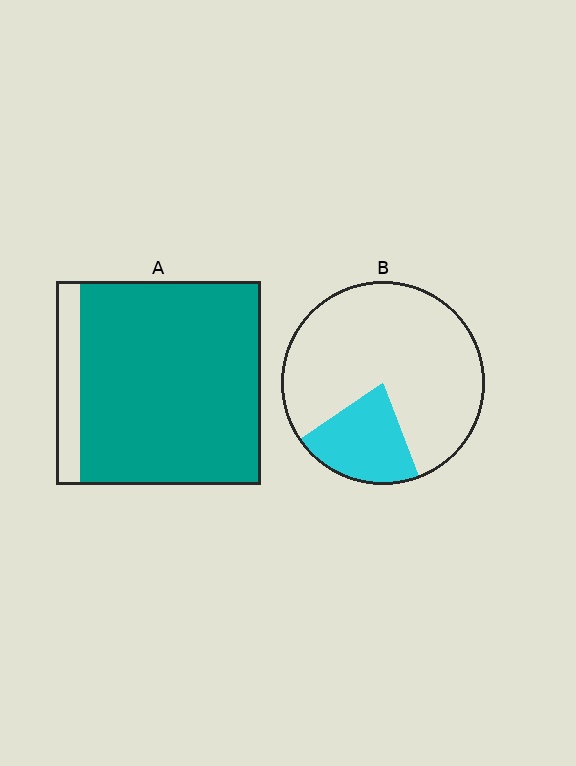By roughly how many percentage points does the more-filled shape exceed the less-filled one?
By roughly 65 percentage points (A over B).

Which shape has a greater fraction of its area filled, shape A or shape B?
Shape A.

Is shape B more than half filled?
No.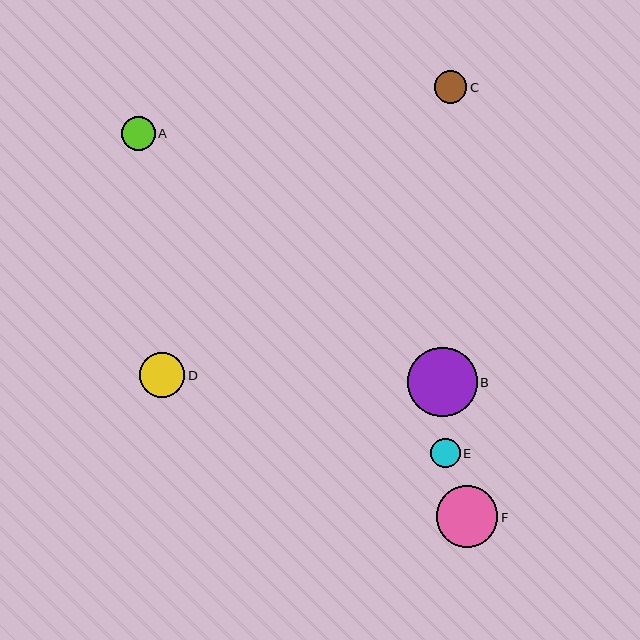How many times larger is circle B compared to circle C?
Circle B is approximately 2.1 times the size of circle C.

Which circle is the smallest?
Circle E is the smallest with a size of approximately 29 pixels.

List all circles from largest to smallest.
From largest to smallest: B, F, D, A, C, E.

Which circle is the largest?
Circle B is the largest with a size of approximately 69 pixels.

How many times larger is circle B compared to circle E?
Circle B is approximately 2.4 times the size of circle E.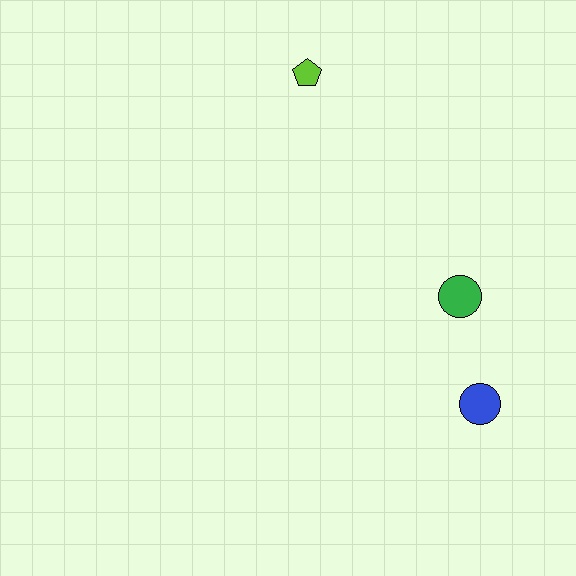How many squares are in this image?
There are no squares.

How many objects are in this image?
There are 3 objects.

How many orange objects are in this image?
There are no orange objects.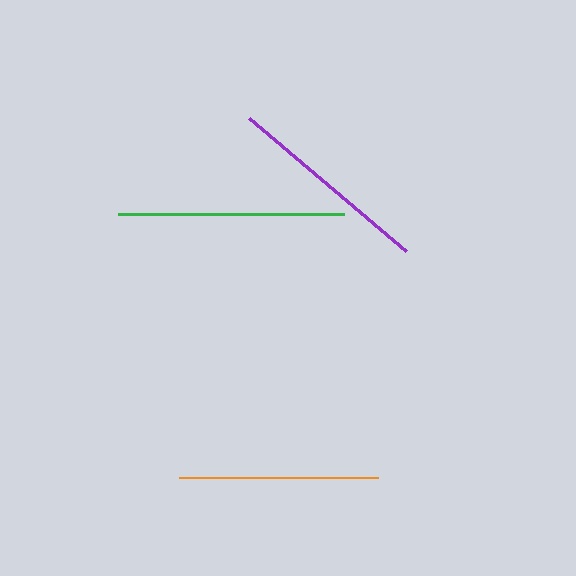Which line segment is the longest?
The green line is the longest at approximately 225 pixels.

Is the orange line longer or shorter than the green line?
The green line is longer than the orange line.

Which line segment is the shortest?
The orange line is the shortest at approximately 200 pixels.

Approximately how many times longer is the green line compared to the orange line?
The green line is approximately 1.1 times the length of the orange line.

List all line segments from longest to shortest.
From longest to shortest: green, purple, orange.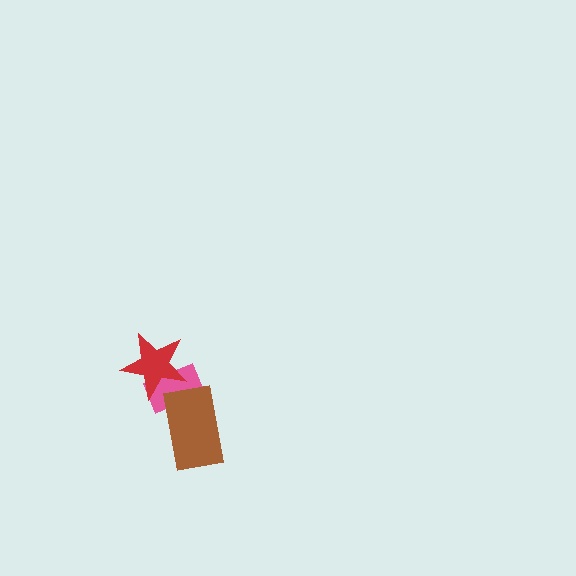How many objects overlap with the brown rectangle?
1 object overlaps with the brown rectangle.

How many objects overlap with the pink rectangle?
2 objects overlap with the pink rectangle.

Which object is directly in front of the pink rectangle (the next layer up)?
The brown rectangle is directly in front of the pink rectangle.